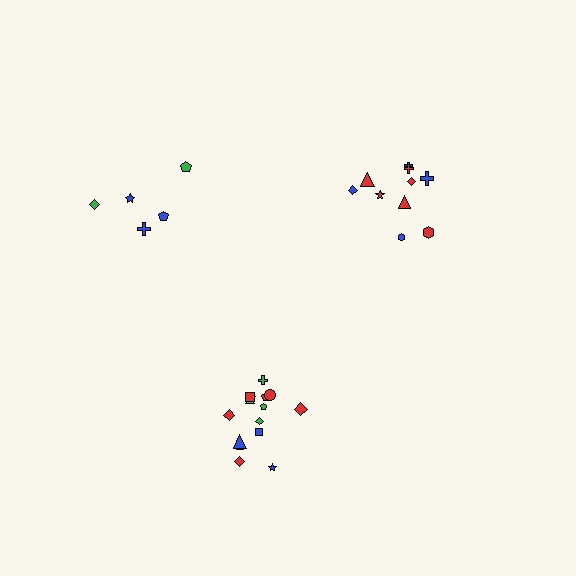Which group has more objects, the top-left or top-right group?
The top-right group.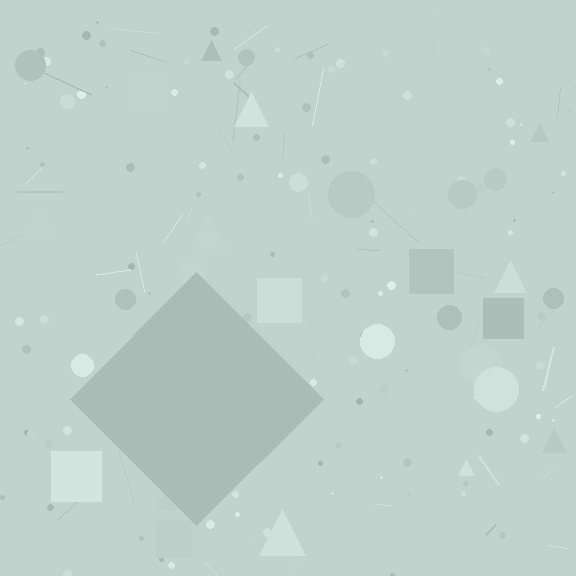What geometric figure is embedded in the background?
A diamond is embedded in the background.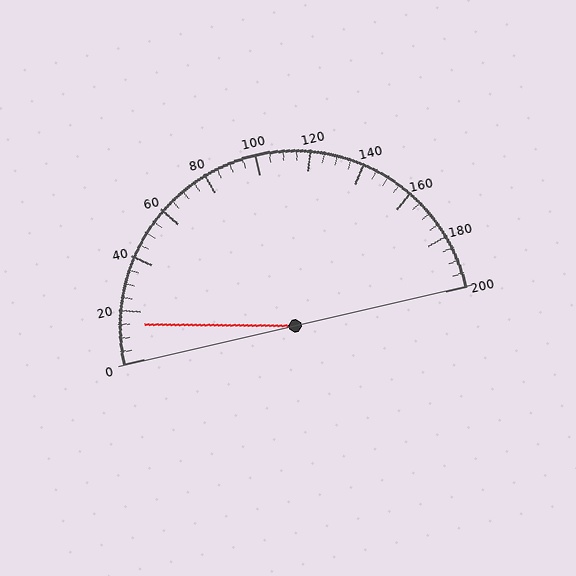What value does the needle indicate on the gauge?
The needle indicates approximately 15.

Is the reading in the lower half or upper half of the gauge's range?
The reading is in the lower half of the range (0 to 200).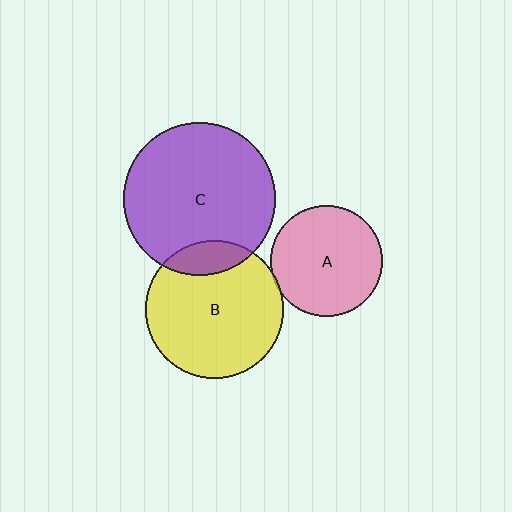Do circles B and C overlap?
Yes.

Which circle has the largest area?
Circle C (purple).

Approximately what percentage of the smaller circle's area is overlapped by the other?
Approximately 15%.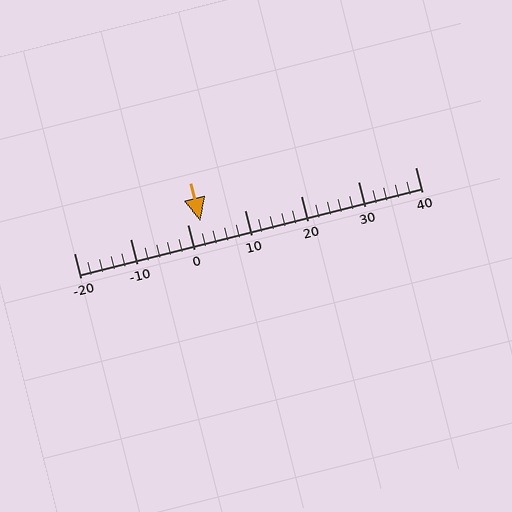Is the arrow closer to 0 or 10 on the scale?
The arrow is closer to 0.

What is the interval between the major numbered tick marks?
The major tick marks are spaced 10 units apart.